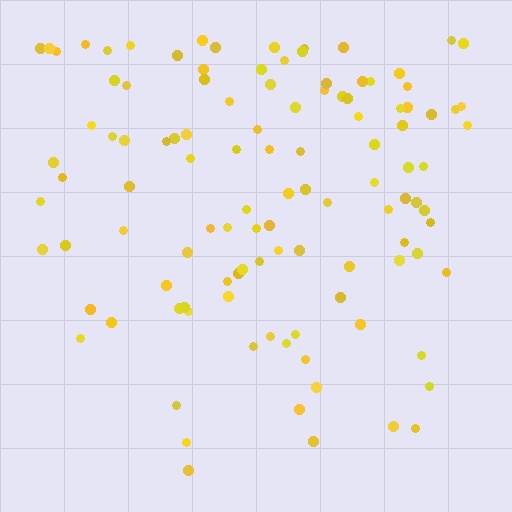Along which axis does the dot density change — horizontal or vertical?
Vertical.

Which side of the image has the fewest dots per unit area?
The bottom.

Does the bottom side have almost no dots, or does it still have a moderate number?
Still a moderate number, just noticeably fewer than the top.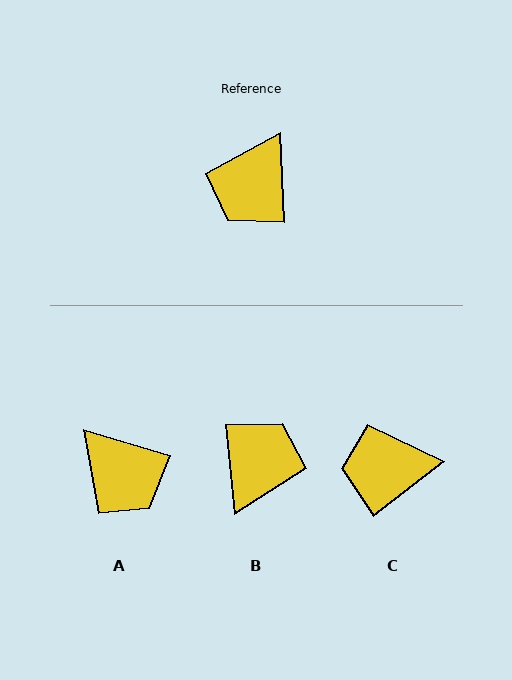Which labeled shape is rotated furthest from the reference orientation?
B, about 177 degrees away.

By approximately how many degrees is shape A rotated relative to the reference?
Approximately 71 degrees counter-clockwise.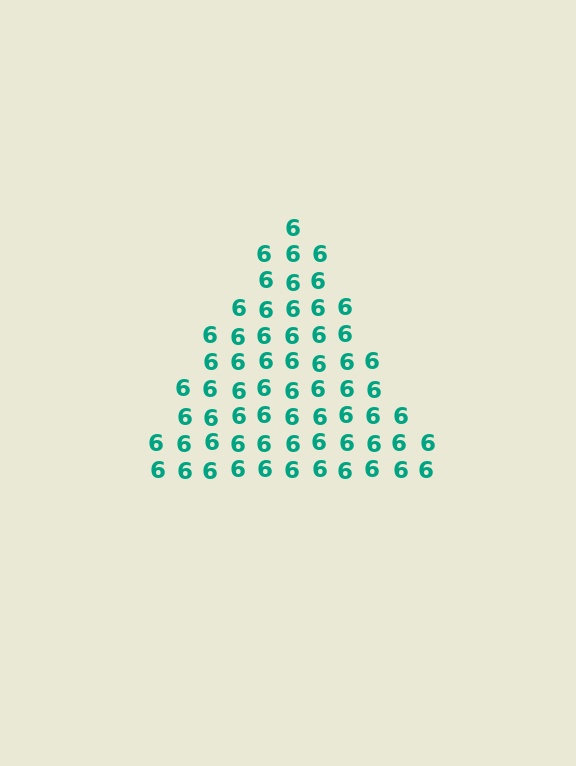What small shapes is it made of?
It is made of small digit 6's.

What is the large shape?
The large shape is a triangle.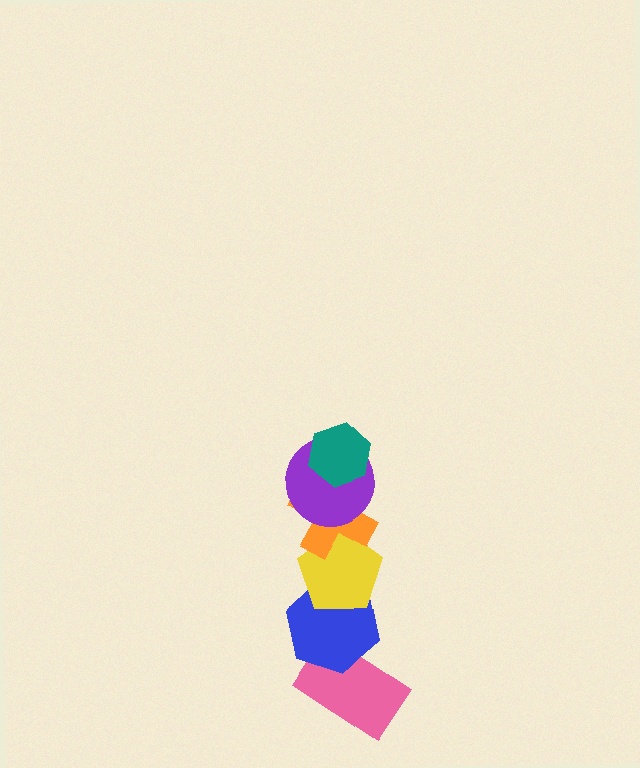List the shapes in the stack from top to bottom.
From top to bottom: the teal hexagon, the purple circle, the orange cross, the yellow pentagon, the blue hexagon, the pink rectangle.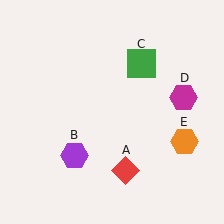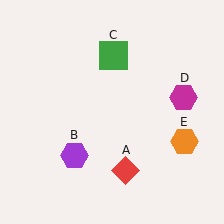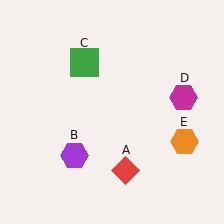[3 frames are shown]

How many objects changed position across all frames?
1 object changed position: green square (object C).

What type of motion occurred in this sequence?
The green square (object C) rotated counterclockwise around the center of the scene.